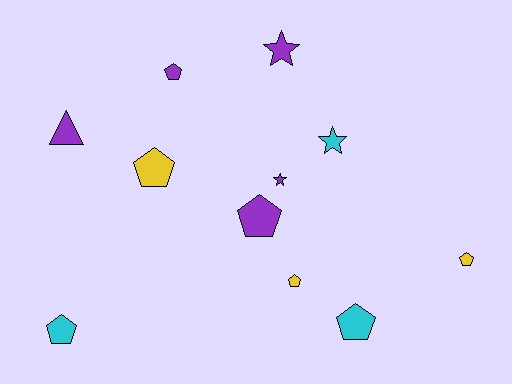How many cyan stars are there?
There is 1 cyan star.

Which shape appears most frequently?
Pentagon, with 7 objects.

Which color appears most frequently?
Purple, with 5 objects.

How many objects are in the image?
There are 11 objects.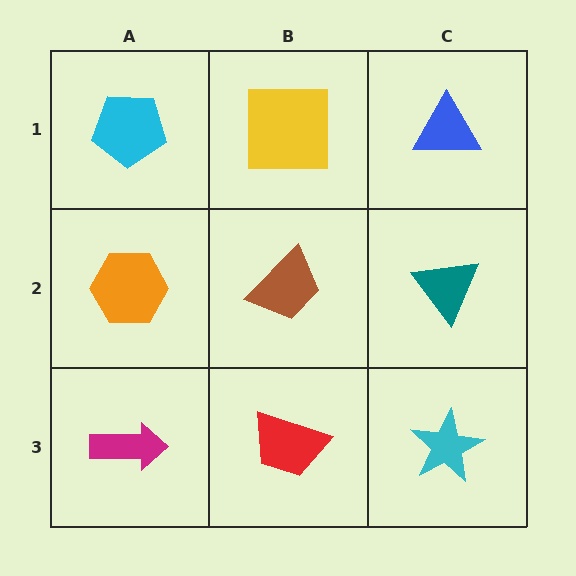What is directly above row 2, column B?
A yellow square.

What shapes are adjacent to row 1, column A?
An orange hexagon (row 2, column A), a yellow square (row 1, column B).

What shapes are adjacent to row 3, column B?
A brown trapezoid (row 2, column B), a magenta arrow (row 3, column A), a cyan star (row 3, column C).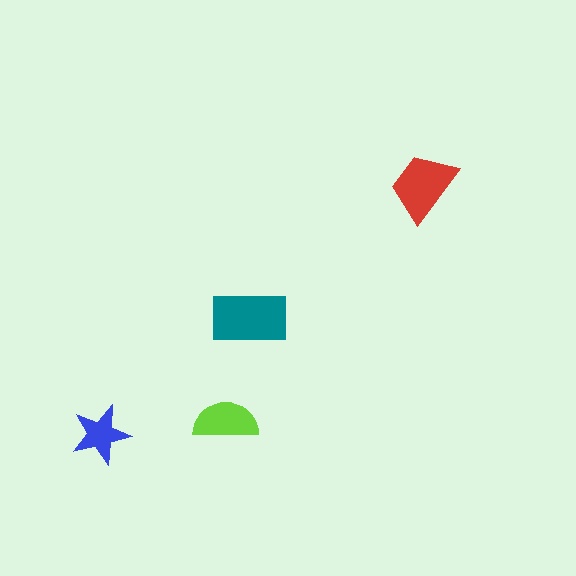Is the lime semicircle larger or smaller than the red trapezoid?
Smaller.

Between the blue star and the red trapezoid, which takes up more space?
The red trapezoid.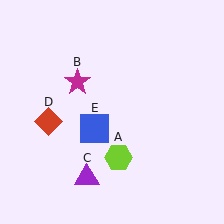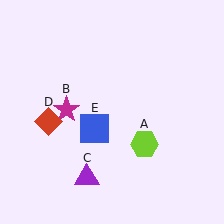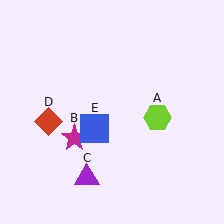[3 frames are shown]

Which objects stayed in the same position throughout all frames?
Purple triangle (object C) and red diamond (object D) and blue square (object E) remained stationary.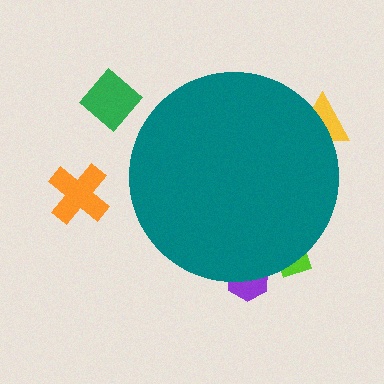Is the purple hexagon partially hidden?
Yes, the purple hexagon is partially hidden behind the teal circle.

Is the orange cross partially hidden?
No, the orange cross is fully visible.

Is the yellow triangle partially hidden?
Yes, the yellow triangle is partially hidden behind the teal circle.